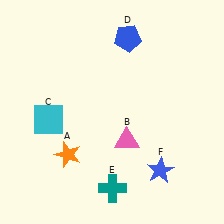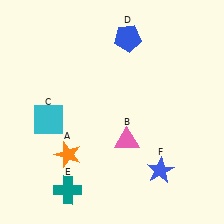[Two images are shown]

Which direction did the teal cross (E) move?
The teal cross (E) moved left.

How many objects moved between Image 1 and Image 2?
1 object moved between the two images.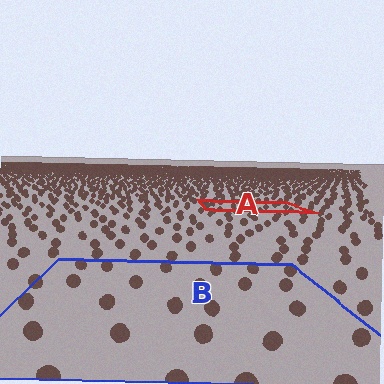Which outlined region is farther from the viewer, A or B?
Region A is farther from the viewer — the texture elements inside it appear smaller and more densely packed.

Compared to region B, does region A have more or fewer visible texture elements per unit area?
Region A has more texture elements per unit area — they are packed more densely because it is farther away.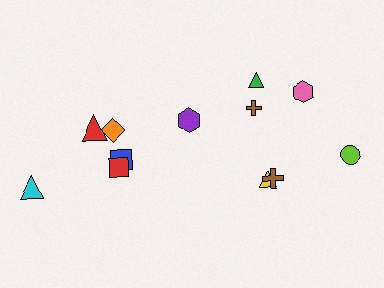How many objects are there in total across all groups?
There are 12 objects.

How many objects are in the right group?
There are 7 objects.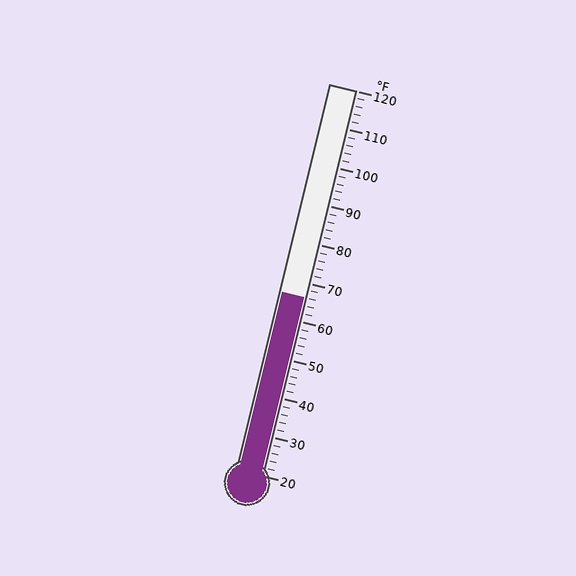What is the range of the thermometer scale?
The thermometer scale ranges from 20°F to 120°F.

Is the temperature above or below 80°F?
The temperature is below 80°F.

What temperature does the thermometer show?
The thermometer shows approximately 66°F.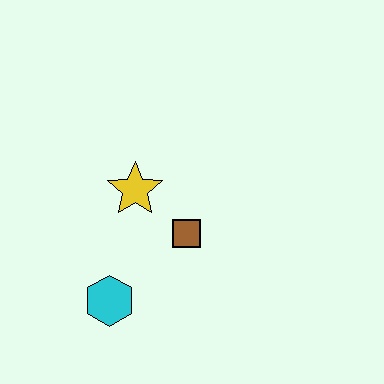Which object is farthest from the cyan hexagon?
The yellow star is farthest from the cyan hexagon.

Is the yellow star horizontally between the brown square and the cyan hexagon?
Yes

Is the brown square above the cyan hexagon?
Yes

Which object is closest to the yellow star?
The brown square is closest to the yellow star.